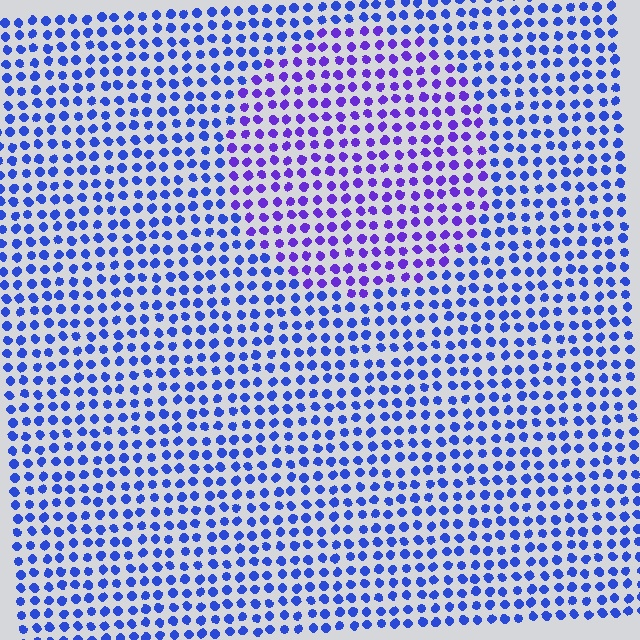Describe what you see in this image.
The image is filled with small blue elements in a uniform arrangement. A circle-shaped region is visible where the elements are tinted to a slightly different hue, forming a subtle color boundary.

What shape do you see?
I see a circle.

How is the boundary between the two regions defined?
The boundary is defined purely by a slight shift in hue (about 33 degrees). Spacing, size, and orientation are identical on both sides.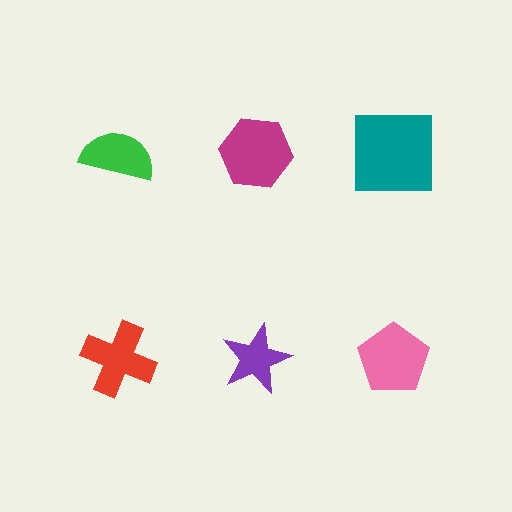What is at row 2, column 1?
A red cross.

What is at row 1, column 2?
A magenta hexagon.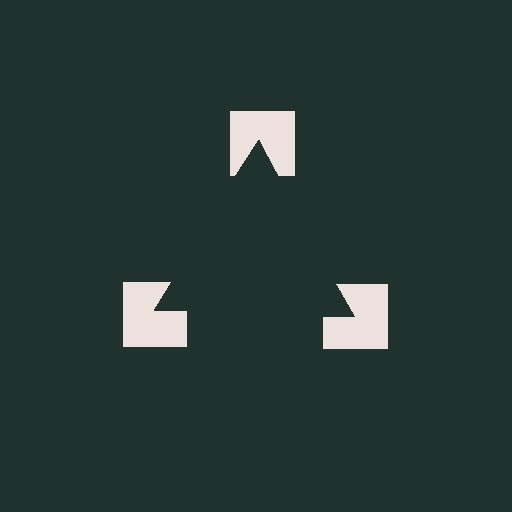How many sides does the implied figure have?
3 sides.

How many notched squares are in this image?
There are 3 — one at each vertex of the illusory triangle.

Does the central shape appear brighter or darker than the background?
It typically appears slightly darker than the background, even though no actual brightness change is drawn.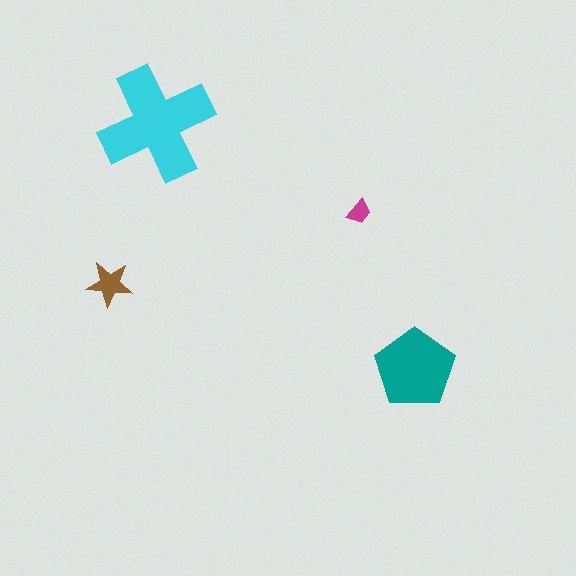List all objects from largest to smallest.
The cyan cross, the teal pentagon, the brown star, the magenta trapezoid.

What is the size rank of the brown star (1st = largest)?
3rd.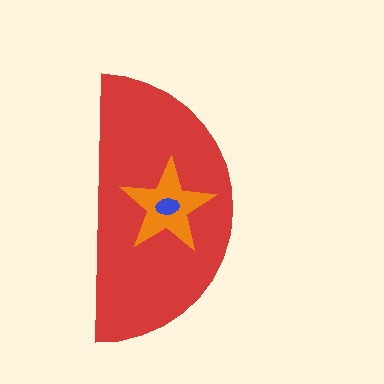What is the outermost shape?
The red semicircle.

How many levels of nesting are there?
3.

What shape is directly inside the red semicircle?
The orange star.